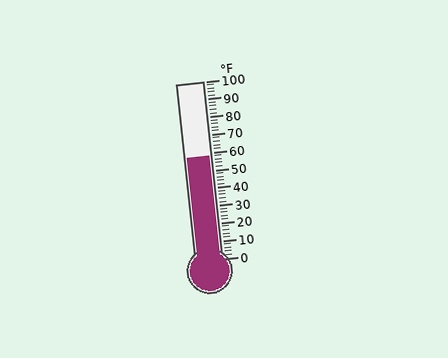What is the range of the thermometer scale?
The thermometer scale ranges from 0°F to 100°F.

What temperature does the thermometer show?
The thermometer shows approximately 58°F.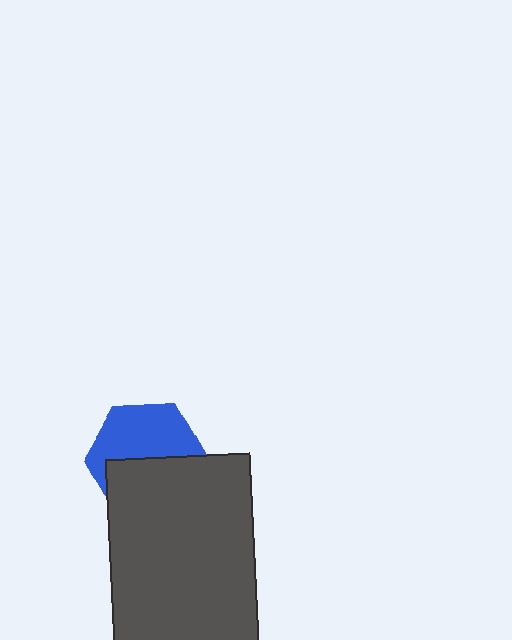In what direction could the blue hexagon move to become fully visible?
The blue hexagon could move up. That would shift it out from behind the dark gray rectangle entirely.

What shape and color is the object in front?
The object in front is a dark gray rectangle.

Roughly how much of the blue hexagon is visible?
About half of it is visible (roughly 52%).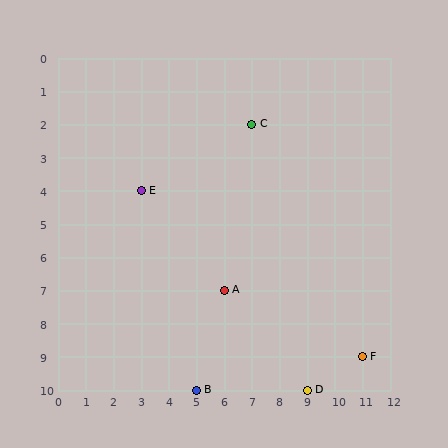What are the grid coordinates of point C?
Point C is at grid coordinates (7, 2).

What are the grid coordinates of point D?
Point D is at grid coordinates (9, 10).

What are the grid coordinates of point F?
Point F is at grid coordinates (11, 9).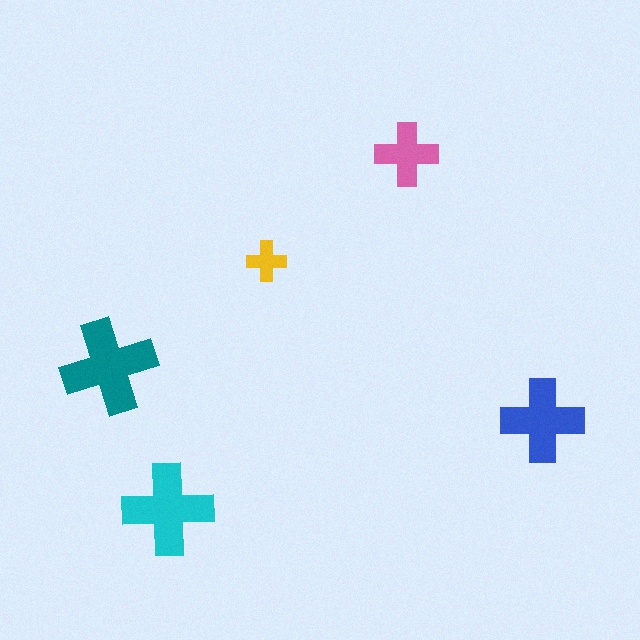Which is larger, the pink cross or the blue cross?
The blue one.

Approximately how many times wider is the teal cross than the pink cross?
About 1.5 times wider.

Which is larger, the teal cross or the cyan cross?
The teal one.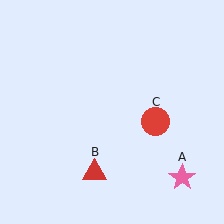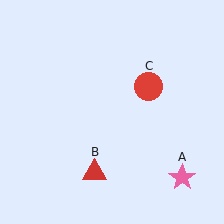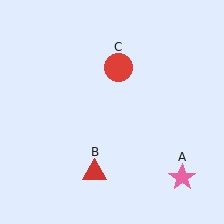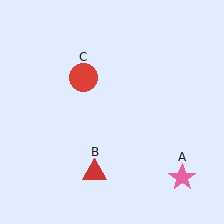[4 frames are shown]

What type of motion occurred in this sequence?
The red circle (object C) rotated counterclockwise around the center of the scene.